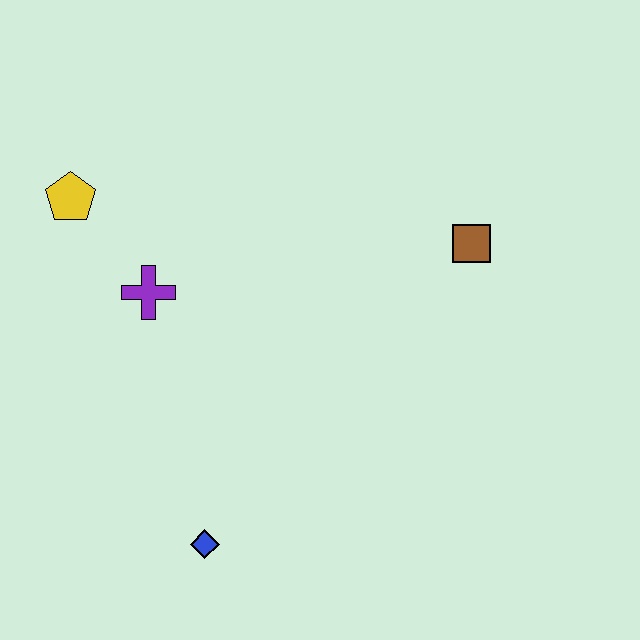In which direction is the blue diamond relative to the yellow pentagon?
The blue diamond is below the yellow pentagon.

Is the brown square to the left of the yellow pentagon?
No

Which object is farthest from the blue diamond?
The brown square is farthest from the blue diamond.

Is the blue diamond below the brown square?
Yes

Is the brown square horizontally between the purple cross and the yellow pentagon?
No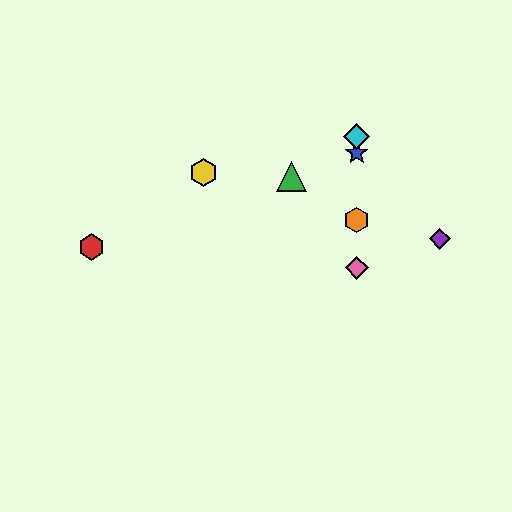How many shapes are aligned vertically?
4 shapes (the blue star, the orange hexagon, the cyan diamond, the pink diamond) are aligned vertically.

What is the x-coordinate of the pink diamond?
The pink diamond is at x≈357.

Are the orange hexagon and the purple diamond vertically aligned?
No, the orange hexagon is at x≈357 and the purple diamond is at x≈440.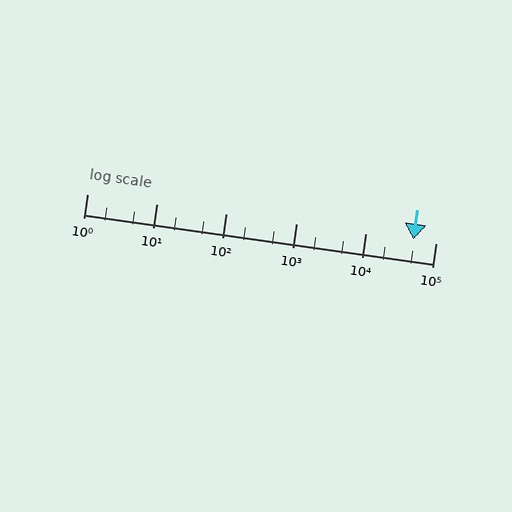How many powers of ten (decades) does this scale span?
The scale spans 5 decades, from 1 to 100000.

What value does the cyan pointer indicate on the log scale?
The pointer indicates approximately 48000.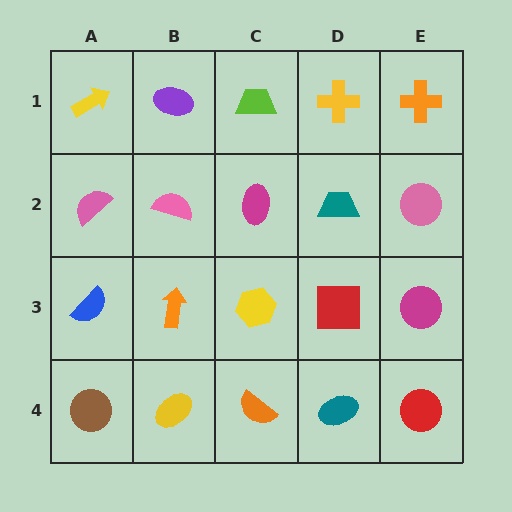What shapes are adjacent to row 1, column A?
A pink semicircle (row 2, column A), a purple ellipse (row 1, column B).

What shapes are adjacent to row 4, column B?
An orange arrow (row 3, column B), a brown circle (row 4, column A), an orange semicircle (row 4, column C).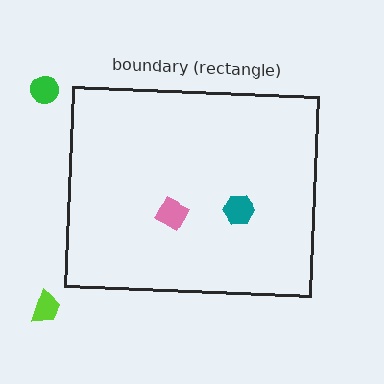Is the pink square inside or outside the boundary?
Inside.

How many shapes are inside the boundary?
2 inside, 2 outside.